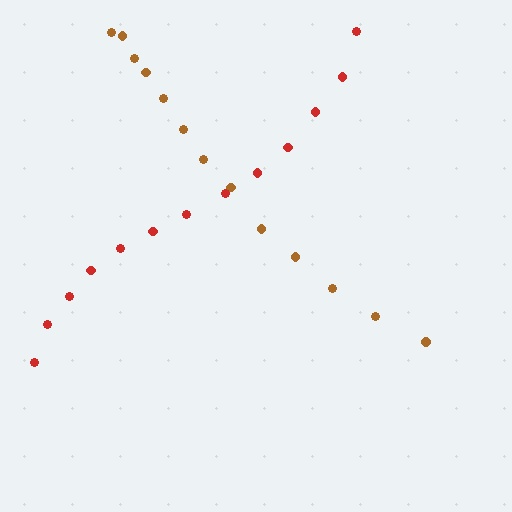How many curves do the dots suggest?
There are 2 distinct paths.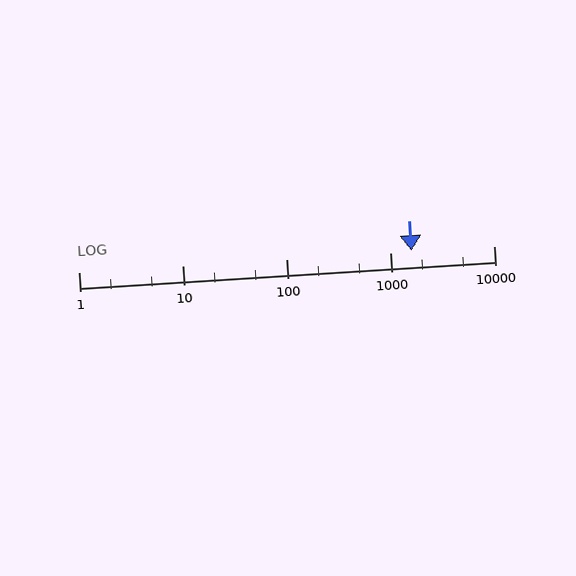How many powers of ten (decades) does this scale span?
The scale spans 4 decades, from 1 to 10000.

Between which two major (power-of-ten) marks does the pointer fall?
The pointer is between 1000 and 10000.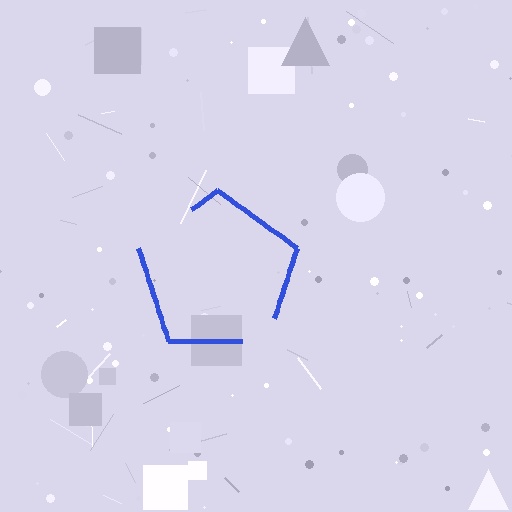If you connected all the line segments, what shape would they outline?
They would outline a pentagon.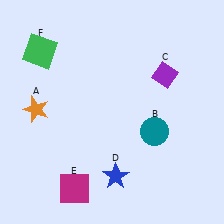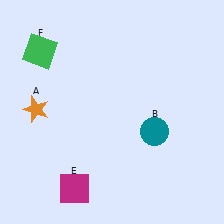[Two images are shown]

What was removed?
The blue star (D), the purple diamond (C) were removed in Image 2.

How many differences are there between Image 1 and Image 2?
There are 2 differences between the two images.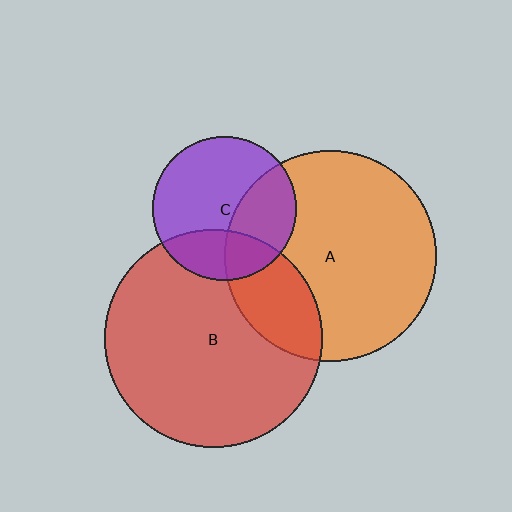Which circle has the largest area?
Circle B (red).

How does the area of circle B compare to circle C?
Approximately 2.3 times.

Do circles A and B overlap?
Yes.